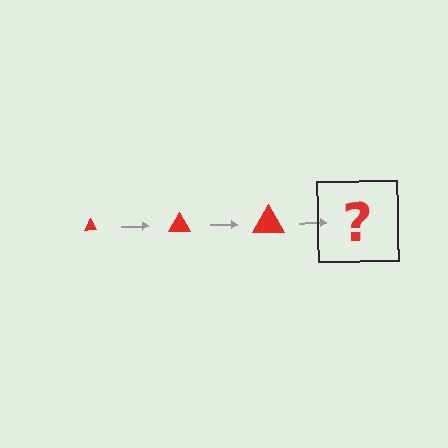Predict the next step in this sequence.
The next step is a red triangle, larger than the previous one.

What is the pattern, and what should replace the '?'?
The pattern is that the triangle gets progressively larger each step. The '?' should be a red triangle, larger than the previous one.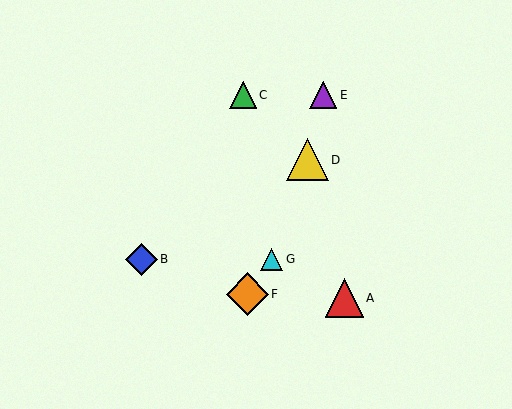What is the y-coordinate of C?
Object C is at y≈95.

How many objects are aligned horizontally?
2 objects (B, G) are aligned horizontally.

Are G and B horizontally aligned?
Yes, both are at y≈259.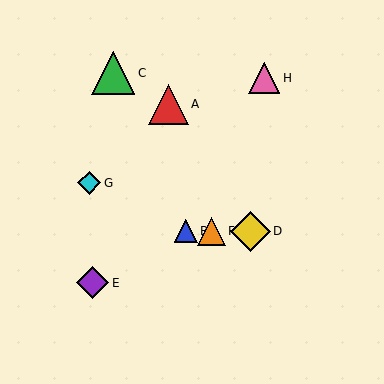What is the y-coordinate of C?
Object C is at y≈73.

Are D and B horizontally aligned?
Yes, both are at y≈231.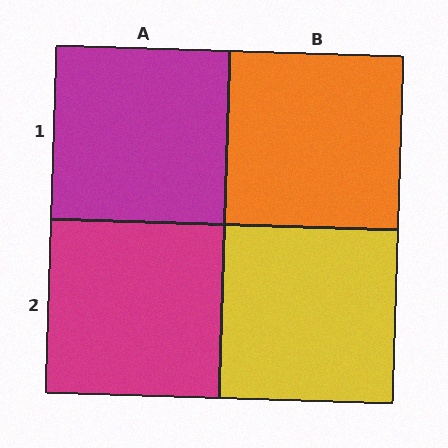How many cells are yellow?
1 cell is yellow.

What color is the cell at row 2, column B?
Yellow.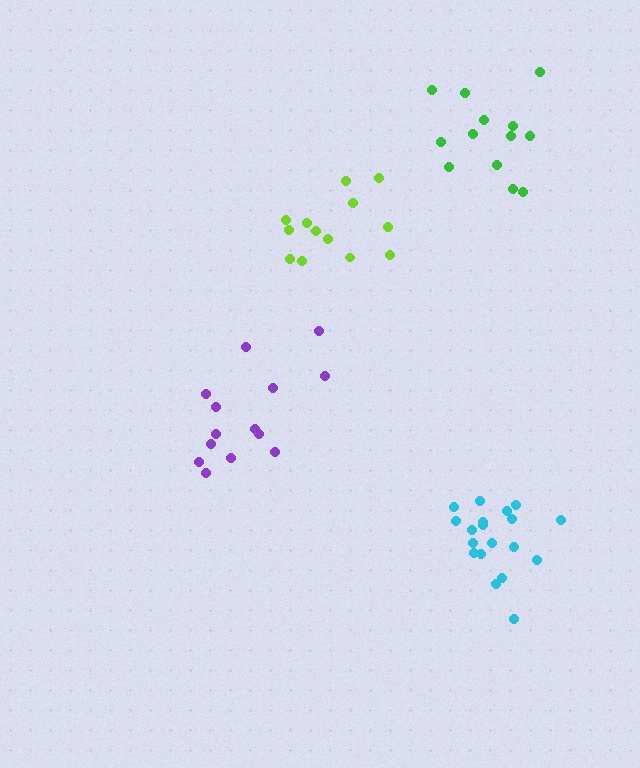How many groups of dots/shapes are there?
There are 4 groups.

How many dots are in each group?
Group 1: 13 dots, Group 2: 14 dots, Group 3: 13 dots, Group 4: 19 dots (59 total).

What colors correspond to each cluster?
The clusters are colored: green, purple, lime, cyan.